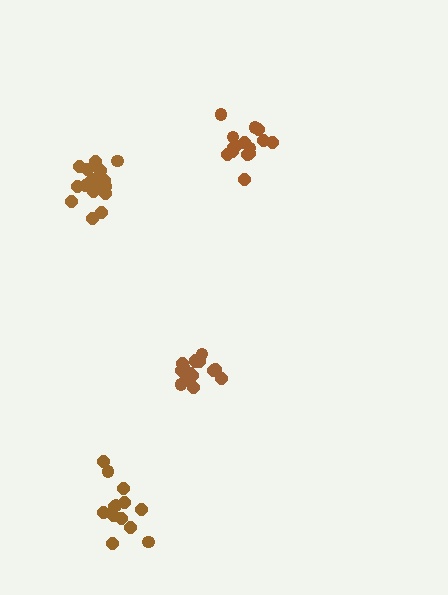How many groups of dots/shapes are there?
There are 4 groups.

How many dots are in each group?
Group 1: 19 dots, Group 2: 15 dots, Group 3: 15 dots, Group 4: 13 dots (62 total).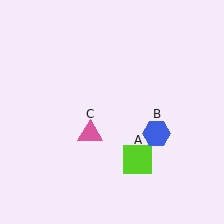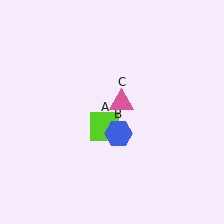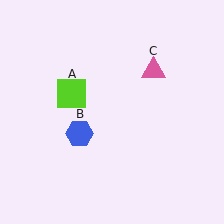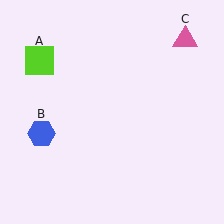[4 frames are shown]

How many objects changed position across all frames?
3 objects changed position: lime square (object A), blue hexagon (object B), pink triangle (object C).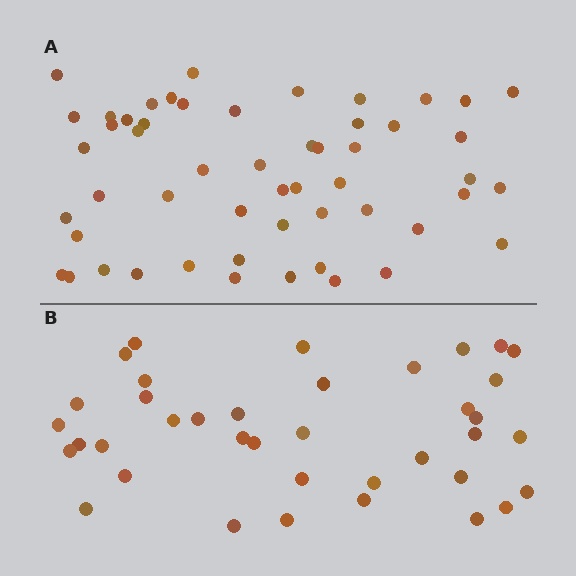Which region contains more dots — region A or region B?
Region A (the top region) has more dots.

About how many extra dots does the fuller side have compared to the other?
Region A has approximately 15 more dots than region B.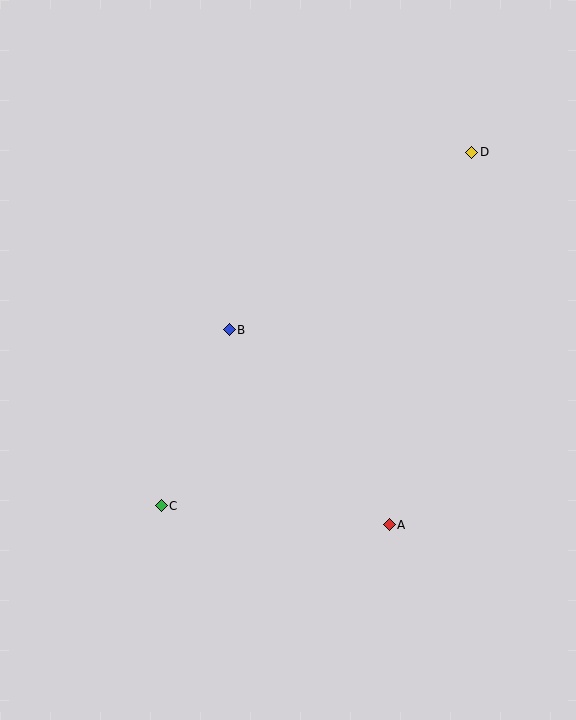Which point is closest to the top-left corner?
Point B is closest to the top-left corner.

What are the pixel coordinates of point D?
Point D is at (472, 152).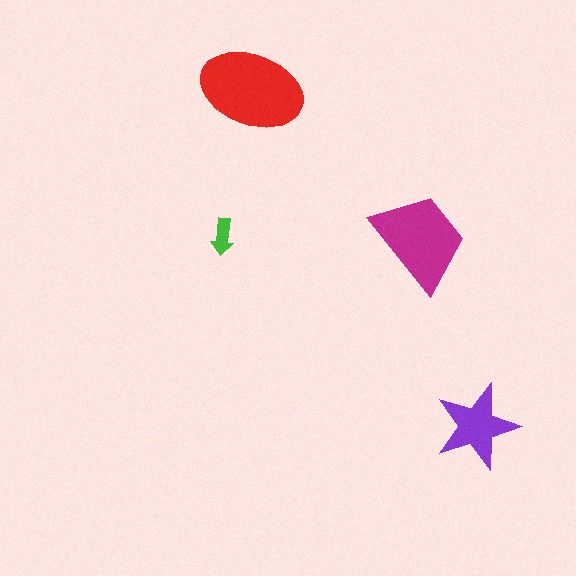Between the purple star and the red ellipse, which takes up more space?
The red ellipse.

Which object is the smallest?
The green arrow.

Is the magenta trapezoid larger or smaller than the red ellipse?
Smaller.